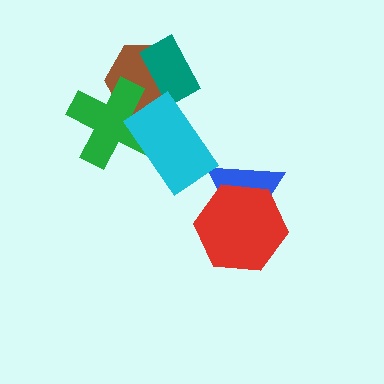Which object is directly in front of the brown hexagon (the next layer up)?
The teal rectangle is directly in front of the brown hexagon.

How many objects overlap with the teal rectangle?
1 object overlaps with the teal rectangle.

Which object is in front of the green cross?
The cyan rectangle is in front of the green cross.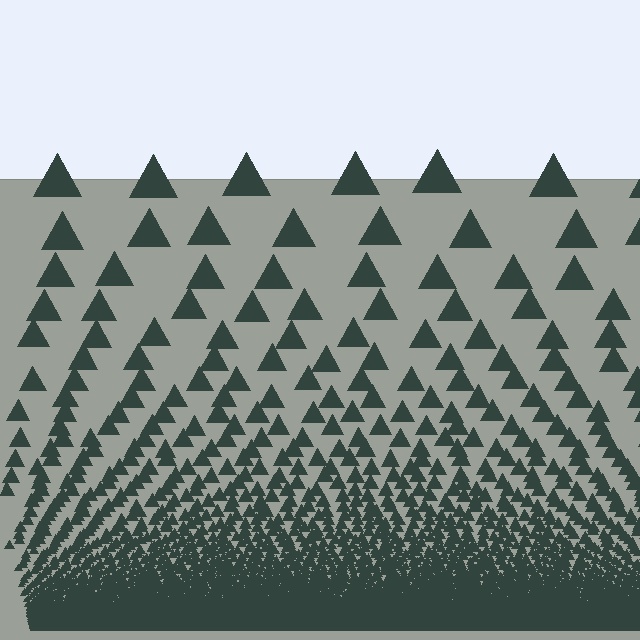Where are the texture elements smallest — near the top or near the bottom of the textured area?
Near the bottom.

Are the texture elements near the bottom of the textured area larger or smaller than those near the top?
Smaller. The gradient is inverted — elements near the bottom are smaller and denser.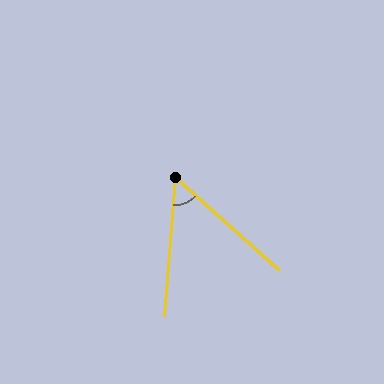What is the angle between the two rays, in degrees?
Approximately 52 degrees.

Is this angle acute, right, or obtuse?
It is acute.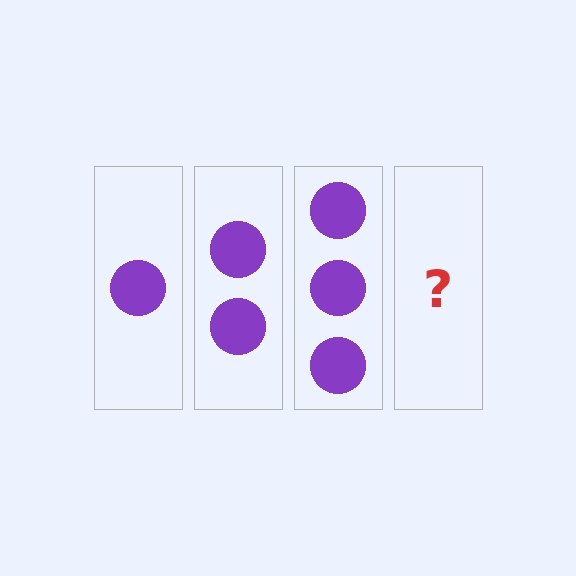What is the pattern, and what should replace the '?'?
The pattern is that each step adds one more circle. The '?' should be 4 circles.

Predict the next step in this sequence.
The next step is 4 circles.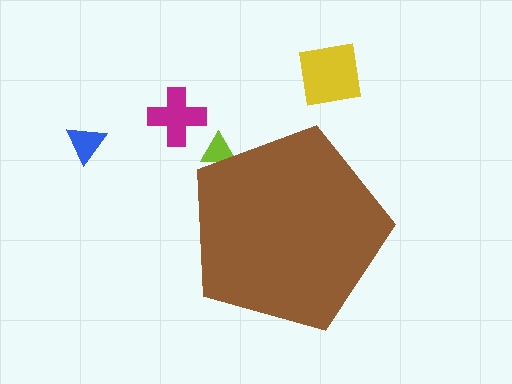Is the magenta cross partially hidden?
No, the magenta cross is fully visible.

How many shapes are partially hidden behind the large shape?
1 shape is partially hidden.